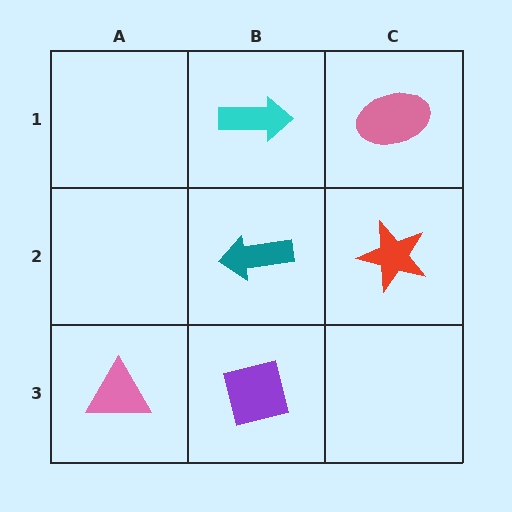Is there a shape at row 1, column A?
No, that cell is empty.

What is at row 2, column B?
A teal arrow.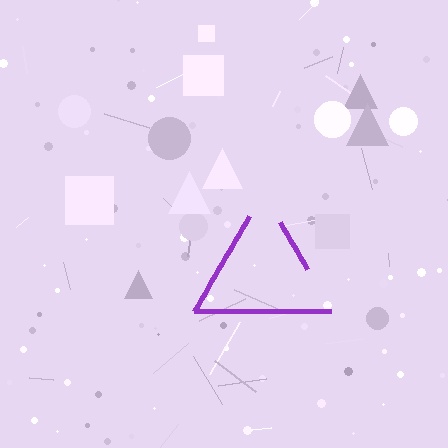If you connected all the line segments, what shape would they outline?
They would outline a triangle.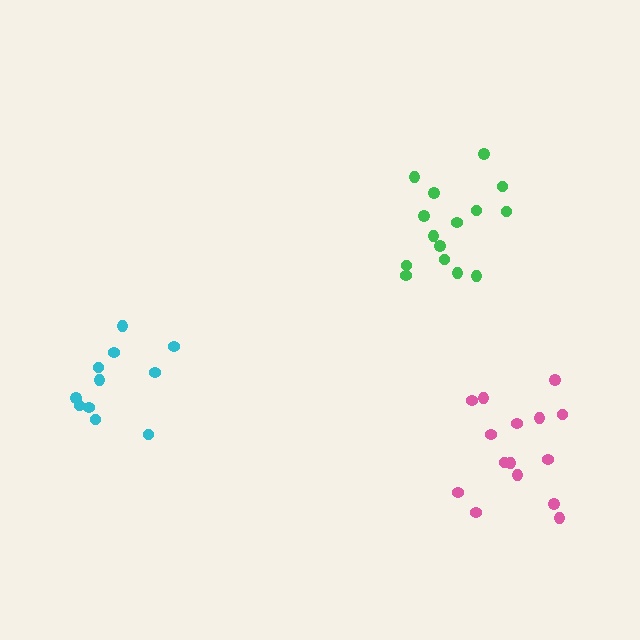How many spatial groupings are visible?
There are 3 spatial groupings.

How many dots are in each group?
Group 1: 15 dots, Group 2: 11 dots, Group 3: 15 dots (41 total).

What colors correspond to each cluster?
The clusters are colored: green, cyan, pink.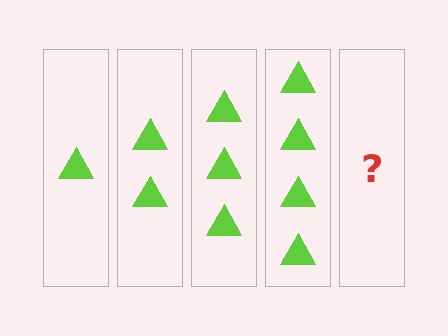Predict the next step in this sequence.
The next step is 5 triangles.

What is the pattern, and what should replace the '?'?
The pattern is that each step adds one more triangle. The '?' should be 5 triangles.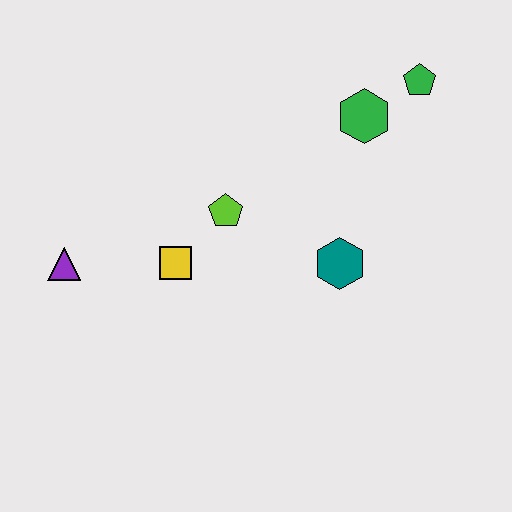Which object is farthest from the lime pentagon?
The green pentagon is farthest from the lime pentagon.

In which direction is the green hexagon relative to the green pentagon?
The green hexagon is to the left of the green pentagon.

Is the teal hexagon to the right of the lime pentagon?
Yes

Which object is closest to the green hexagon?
The green pentagon is closest to the green hexagon.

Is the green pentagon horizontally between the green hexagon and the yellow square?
No